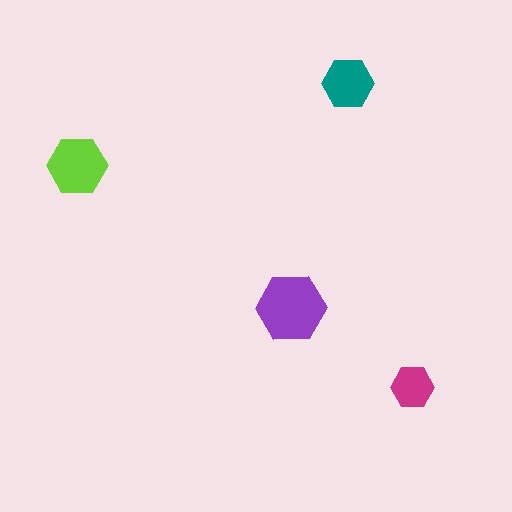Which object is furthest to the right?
The magenta hexagon is rightmost.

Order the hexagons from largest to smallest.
the purple one, the lime one, the teal one, the magenta one.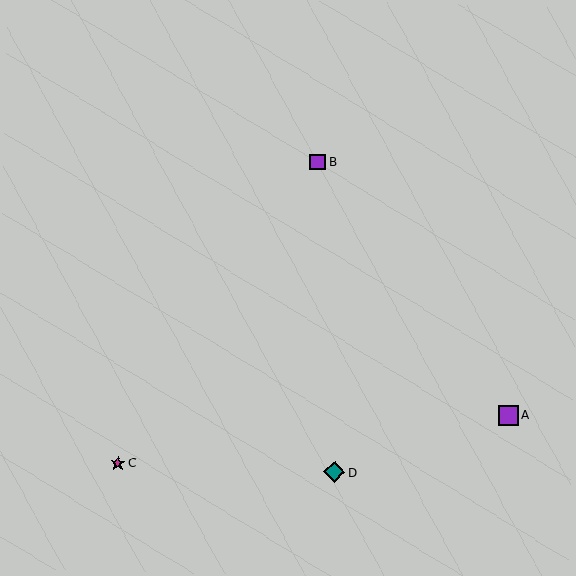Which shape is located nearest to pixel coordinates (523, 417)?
The purple square (labeled A) at (508, 415) is nearest to that location.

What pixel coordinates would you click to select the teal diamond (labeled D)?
Click at (335, 472) to select the teal diamond D.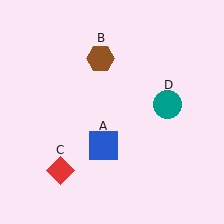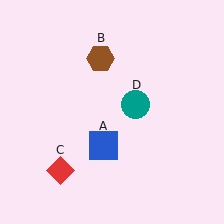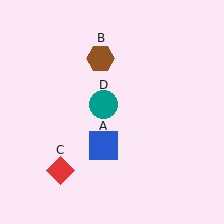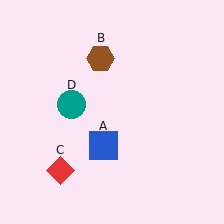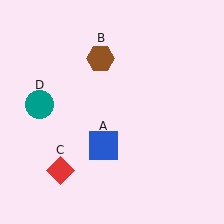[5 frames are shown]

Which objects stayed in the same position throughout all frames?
Blue square (object A) and brown hexagon (object B) and red diamond (object C) remained stationary.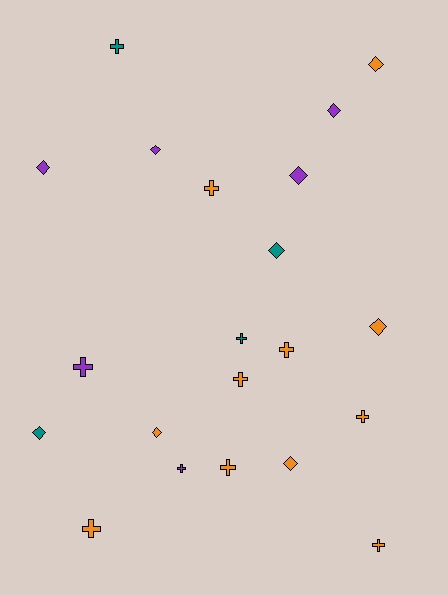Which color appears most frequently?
Orange, with 11 objects.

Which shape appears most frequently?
Cross, with 11 objects.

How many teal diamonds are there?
There are 2 teal diamonds.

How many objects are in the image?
There are 21 objects.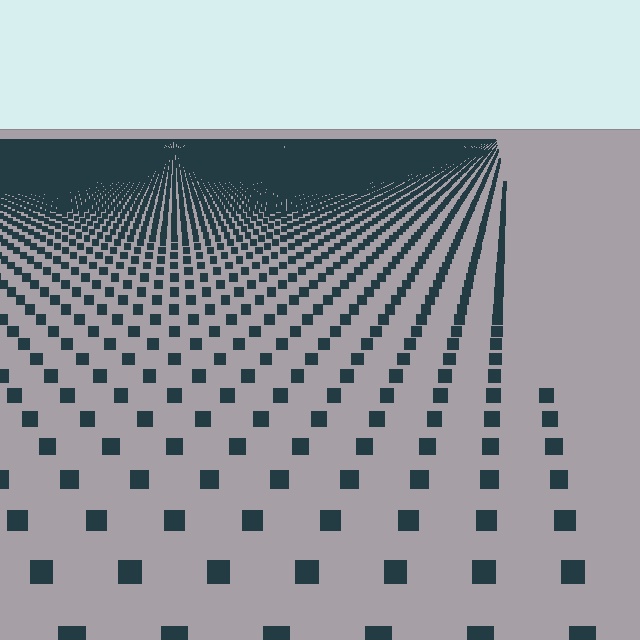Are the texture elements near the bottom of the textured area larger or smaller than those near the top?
Larger. Near the bottom, elements are closer to the viewer and appear at a bigger on-screen size.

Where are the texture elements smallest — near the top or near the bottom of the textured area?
Near the top.